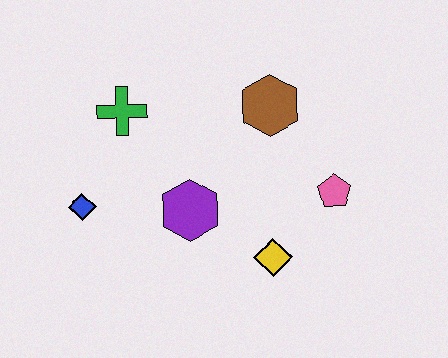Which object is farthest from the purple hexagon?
The pink pentagon is farthest from the purple hexagon.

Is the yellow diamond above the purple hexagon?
No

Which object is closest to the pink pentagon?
The yellow diamond is closest to the pink pentagon.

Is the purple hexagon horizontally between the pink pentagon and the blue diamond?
Yes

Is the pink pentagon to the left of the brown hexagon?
No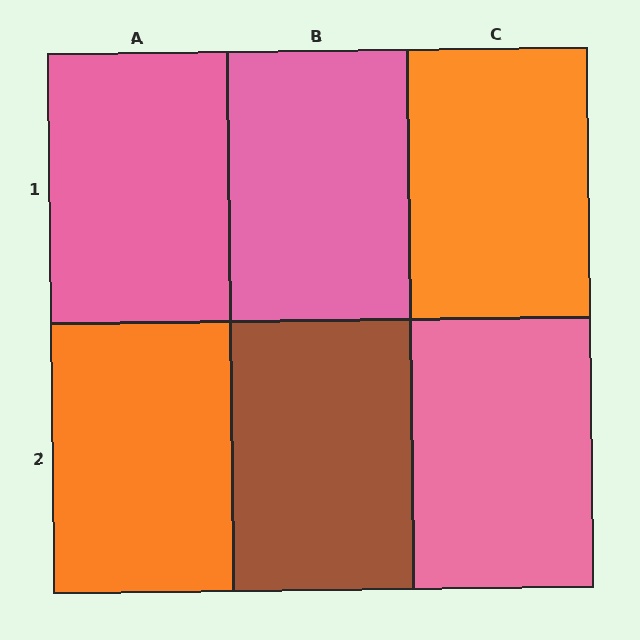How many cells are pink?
3 cells are pink.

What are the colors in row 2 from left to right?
Orange, brown, pink.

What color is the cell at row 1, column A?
Pink.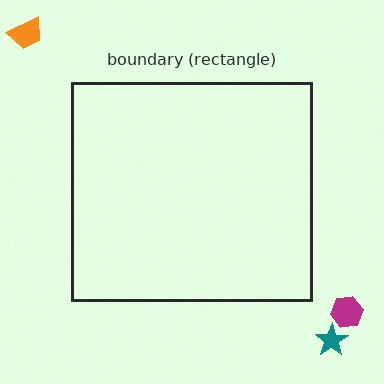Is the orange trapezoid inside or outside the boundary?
Outside.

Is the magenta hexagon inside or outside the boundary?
Outside.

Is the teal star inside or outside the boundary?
Outside.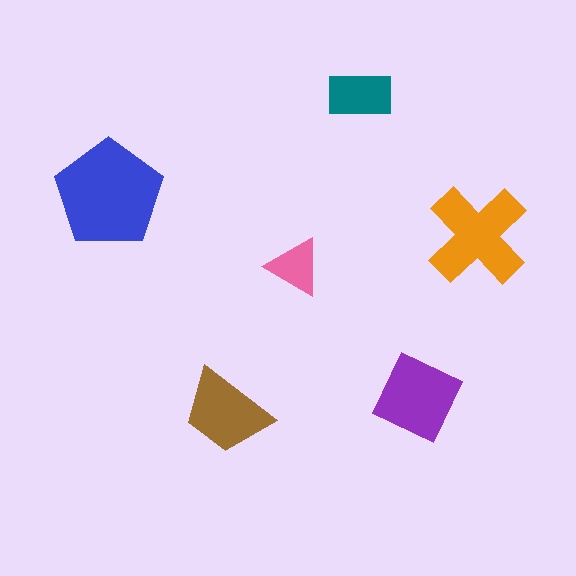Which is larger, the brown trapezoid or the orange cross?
The orange cross.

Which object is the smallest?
The pink triangle.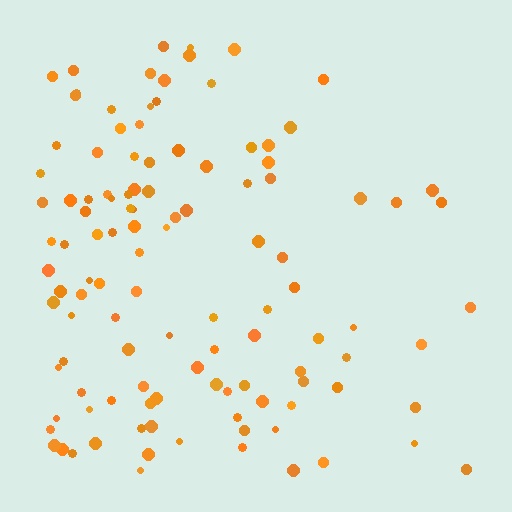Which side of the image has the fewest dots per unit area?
The right.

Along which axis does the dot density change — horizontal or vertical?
Horizontal.